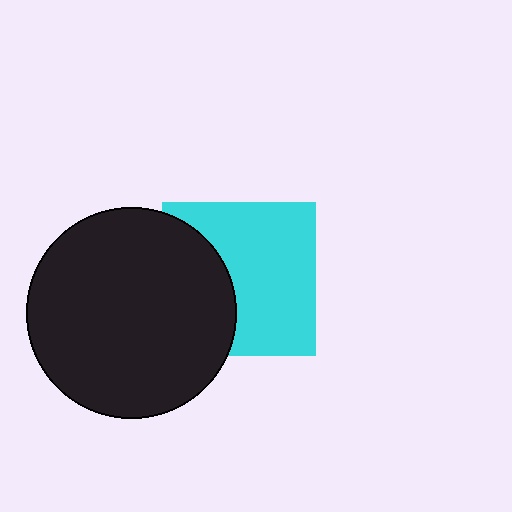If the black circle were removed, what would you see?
You would see the complete cyan square.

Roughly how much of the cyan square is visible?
About half of it is visible (roughly 63%).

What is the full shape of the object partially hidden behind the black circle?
The partially hidden object is a cyan square.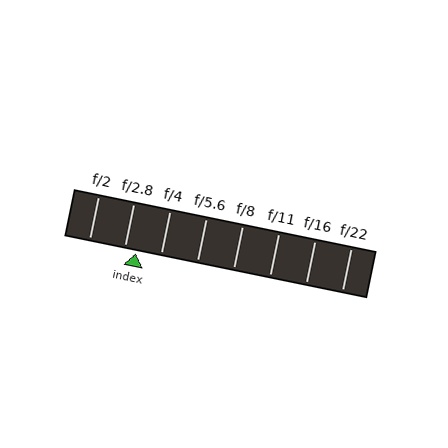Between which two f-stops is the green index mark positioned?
The index mark is between f/2.8 and f/4.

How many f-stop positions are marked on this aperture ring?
There are 8 f-stop positions marked.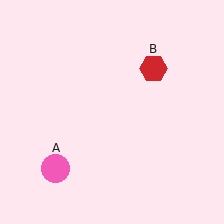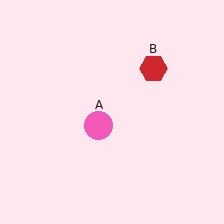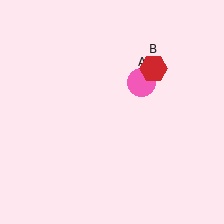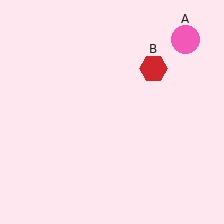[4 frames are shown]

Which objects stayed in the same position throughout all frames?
Red hexagon (object B) remained stationary.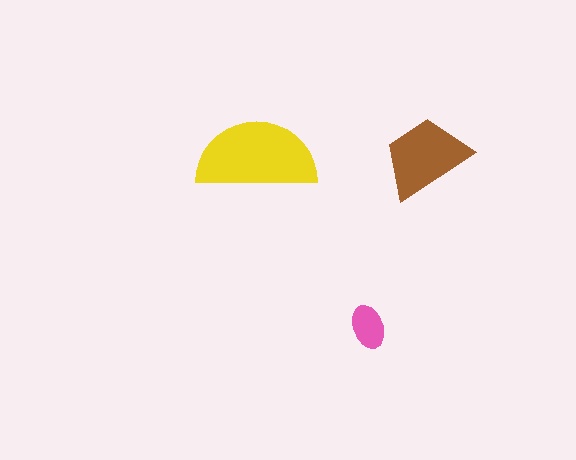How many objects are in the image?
There are 3 objects in the image.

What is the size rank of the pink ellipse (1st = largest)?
3rd.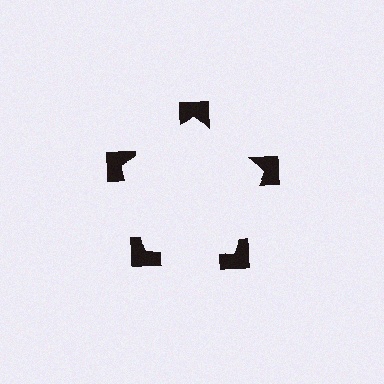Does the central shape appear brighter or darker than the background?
It typically appears slightly brighter than the background, even though no actual brightness change is drawn.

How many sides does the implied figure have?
5 sides.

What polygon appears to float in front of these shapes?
An illusory pentagon — its edges are inferred from the aligned wedge cuts in the notched squares, not physically drawn.